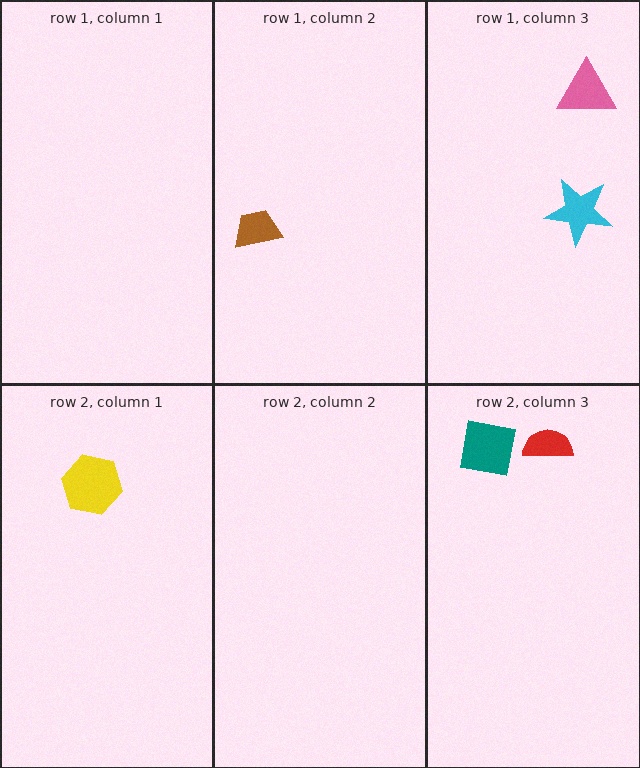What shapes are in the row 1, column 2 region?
The brown trapezoid.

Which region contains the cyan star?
The row 1, column 3 region.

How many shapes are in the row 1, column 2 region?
1.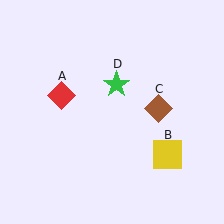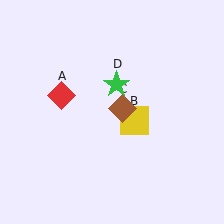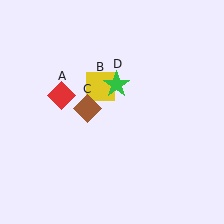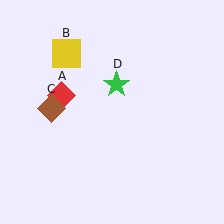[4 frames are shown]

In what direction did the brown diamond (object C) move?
The brown diamond (object C) moved left.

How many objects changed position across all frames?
2 objects changed position: yellow square (object B), brown diamond (object C).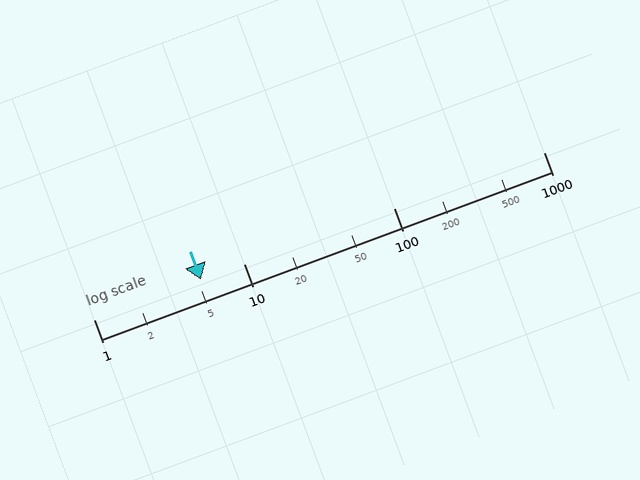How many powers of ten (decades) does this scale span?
The scale spans 3 decades, from 1 to 1000.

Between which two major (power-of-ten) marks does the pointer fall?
The pointer is between 1 and 10.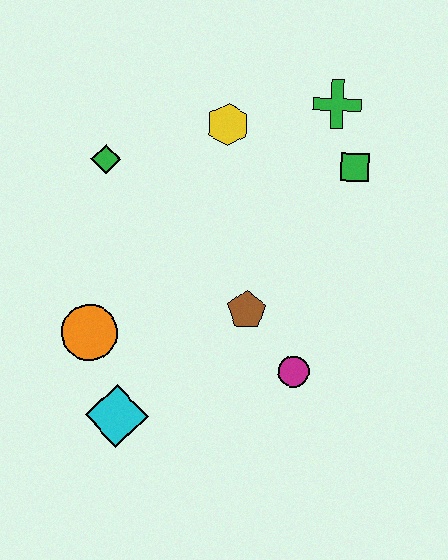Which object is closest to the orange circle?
The cyan diamond is closest to the orange circle.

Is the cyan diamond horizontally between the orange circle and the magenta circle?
Yes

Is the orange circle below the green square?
Yes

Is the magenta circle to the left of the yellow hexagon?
No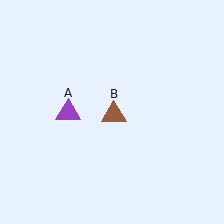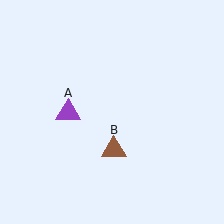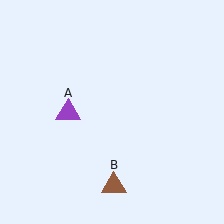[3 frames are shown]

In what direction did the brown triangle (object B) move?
The brown triangle (object B) moved down.